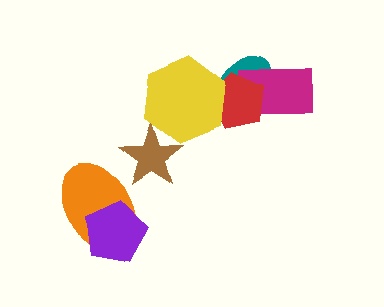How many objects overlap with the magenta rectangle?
2 objects overlap with the magenta rectangle.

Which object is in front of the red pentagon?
The yellow hexagon is in front of the red pentagon.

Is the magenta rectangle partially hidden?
Yes, it is partially covered by another shape.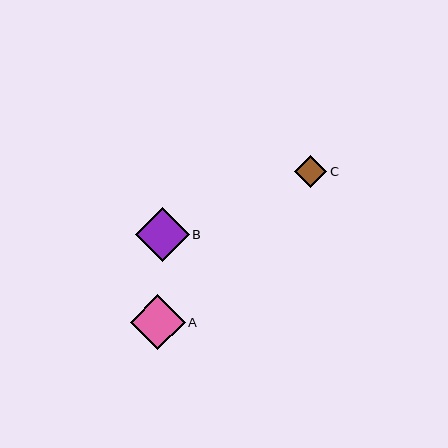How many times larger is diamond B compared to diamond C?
Diamond B is approximately 1.7 times the size of diamond C.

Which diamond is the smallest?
Diamond C is the smallest with a size of approximately 32 pixels.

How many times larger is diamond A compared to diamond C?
Diamond A is approximately 1.7 times the size of diamond C.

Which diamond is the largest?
Diamond A is the largest with a size of approximately 55 pixels.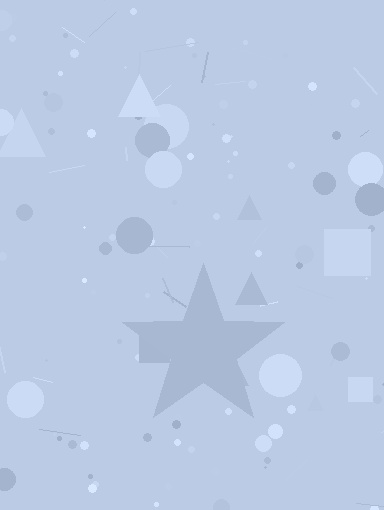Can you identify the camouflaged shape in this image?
The camouflaged shape is a star.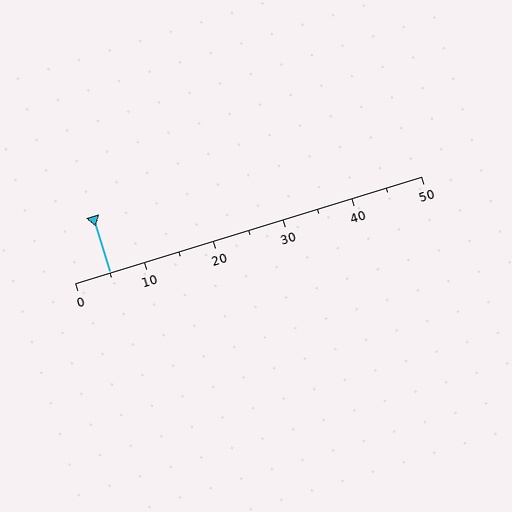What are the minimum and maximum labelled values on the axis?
The axis runs from 0 to 50.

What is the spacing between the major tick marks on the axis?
The major ticks are spaced 10 apart.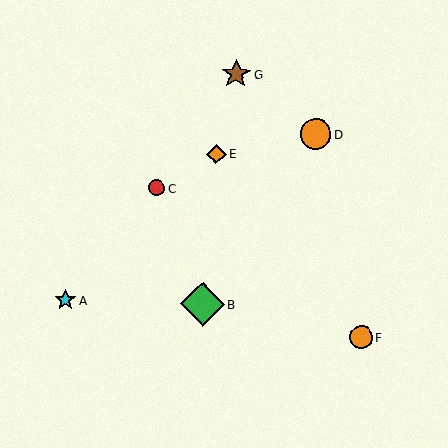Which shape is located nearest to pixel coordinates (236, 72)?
The brown star (labeled G) at (236, 74) is nearest to that location.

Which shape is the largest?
The green diamond (labeled B) is the largest.